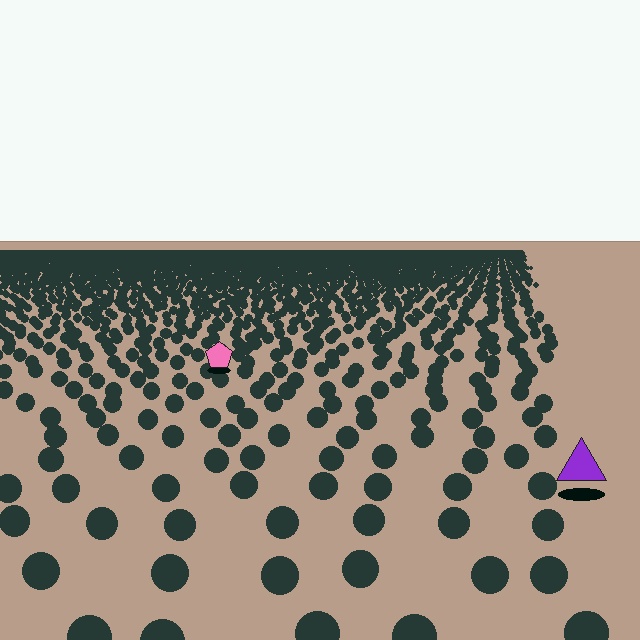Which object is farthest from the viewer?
The pink pentagon is farthest from the viewer. It appears smaller and the ground texture around it is denser.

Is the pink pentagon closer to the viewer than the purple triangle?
No. The purple triangle is closer — you can tell from the texture gradient: the ground texture is coarser near it.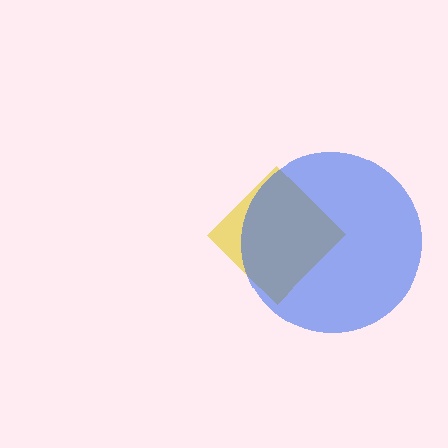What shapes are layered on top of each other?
The layered shapes are: a yellow diamond, a blue circle.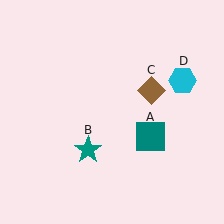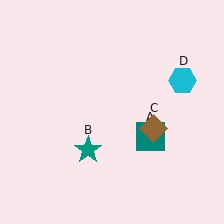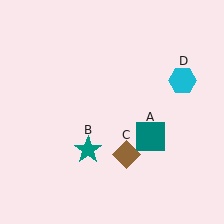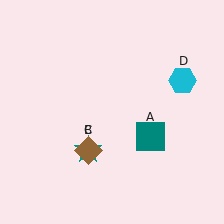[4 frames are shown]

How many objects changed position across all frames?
1 object changed position: brown diamond (object C).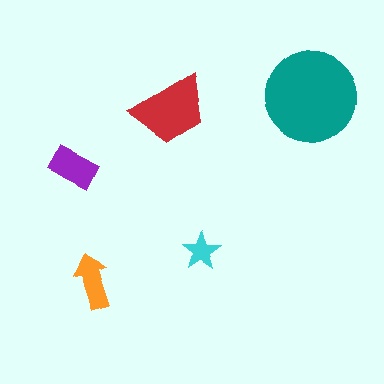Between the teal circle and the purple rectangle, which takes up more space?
The teal circle.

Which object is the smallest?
The cyan star.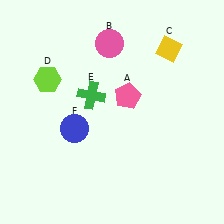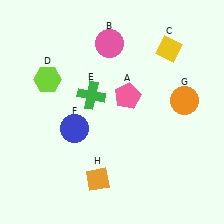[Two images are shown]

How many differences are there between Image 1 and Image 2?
There are 2 differences between the two images.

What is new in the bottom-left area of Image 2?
An orange diamond (H) was added in the bottom-left area of Image 2.